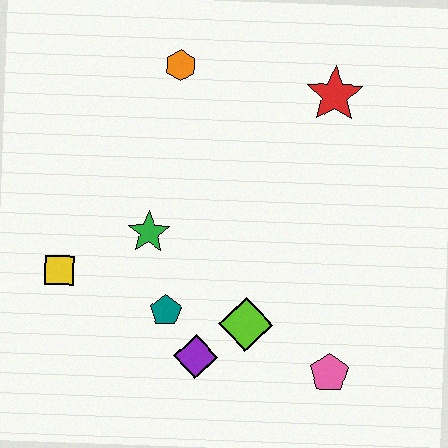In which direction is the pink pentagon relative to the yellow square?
The pink pentagon is to the right of the yellow square.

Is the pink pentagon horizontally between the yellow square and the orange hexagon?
No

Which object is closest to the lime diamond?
The purple diamond is closest to the lime diamond.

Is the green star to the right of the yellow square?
Yes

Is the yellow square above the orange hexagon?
No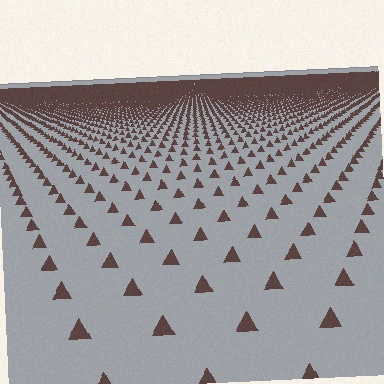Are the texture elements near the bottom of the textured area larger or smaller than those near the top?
Larger. Near the bottom, elements are closer to the viewer and appear at a bigger on-screen size.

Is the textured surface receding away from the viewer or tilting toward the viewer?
The surface is receding away from the viewer. Texture elements get smaller and denser toward the top.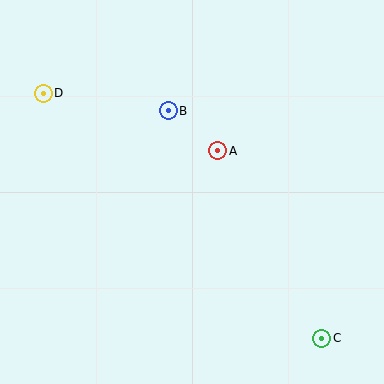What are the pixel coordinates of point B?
Point B is at (168, 111).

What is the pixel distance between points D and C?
The distance between D and C is 371 pixels.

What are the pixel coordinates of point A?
Point A is at (218, 151).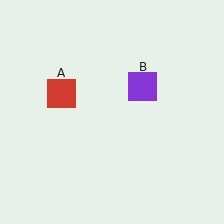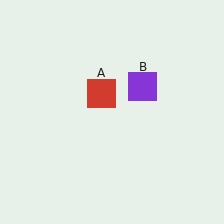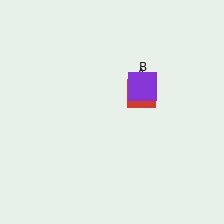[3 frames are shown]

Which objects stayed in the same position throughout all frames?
Purple square (object B) remained stationary.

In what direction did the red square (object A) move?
The red square (object A) moved right.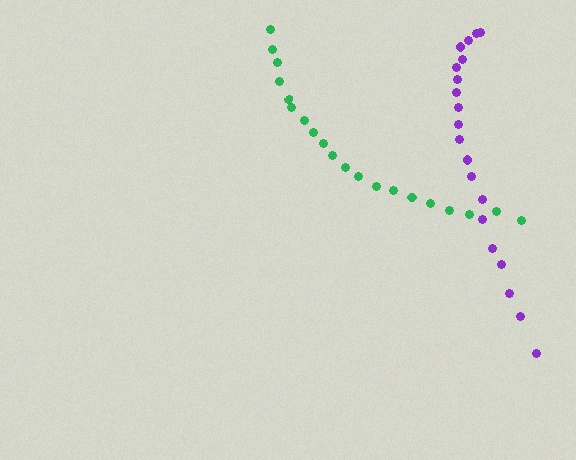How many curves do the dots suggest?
There are 2 distinct paths.